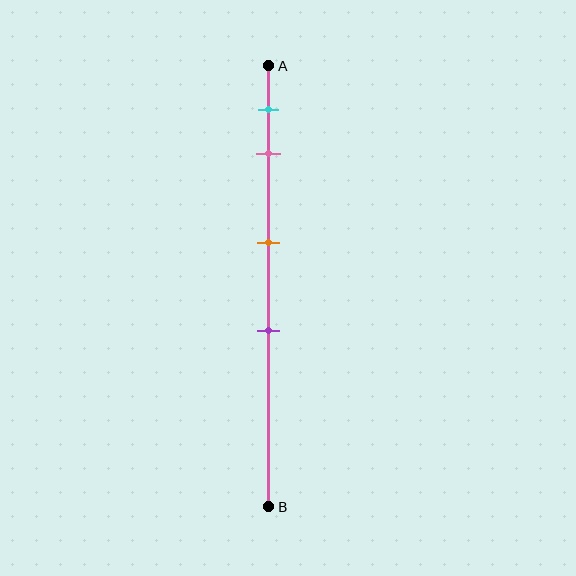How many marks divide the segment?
There are 4 marks dividing the segment.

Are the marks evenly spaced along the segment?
No, the marks are not evenly spaced.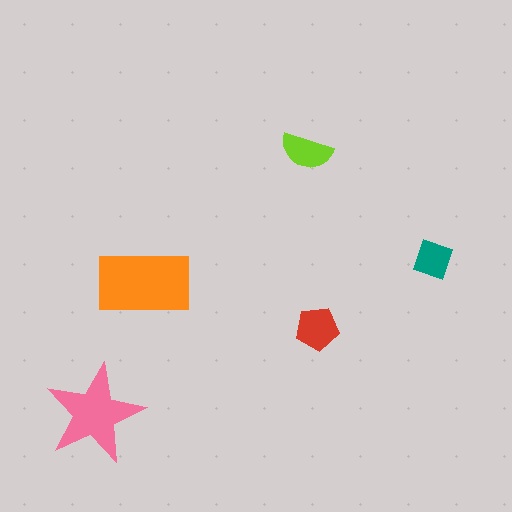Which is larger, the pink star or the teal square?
The pink star.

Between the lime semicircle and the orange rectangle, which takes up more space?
The orange rectangle.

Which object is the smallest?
The teal square.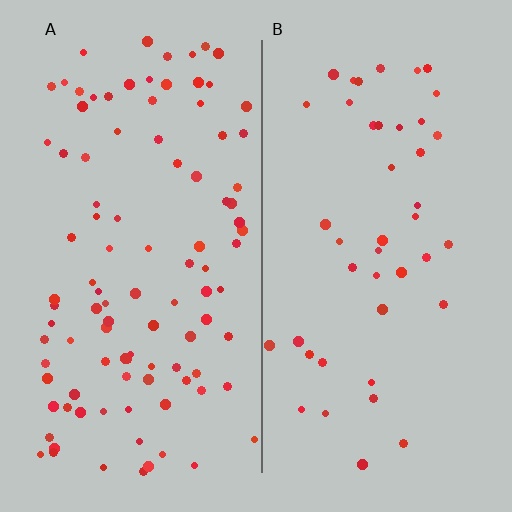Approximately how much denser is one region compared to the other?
Approximately 2.3× — region A over region B.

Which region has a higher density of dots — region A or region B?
A (the left).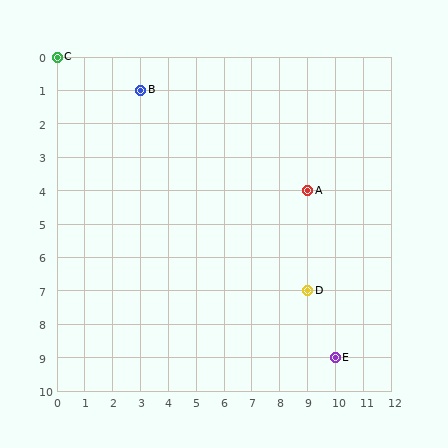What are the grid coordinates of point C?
Point C is at grid coordinates (0, 0).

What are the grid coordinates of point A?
Point A is at grid coordinates (9, 4).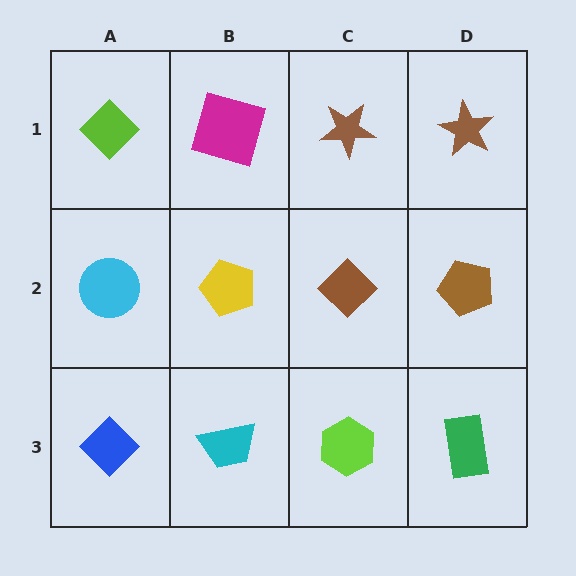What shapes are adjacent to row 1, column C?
A brown diamond (row 2, column C), a magenta square (row 1, column B), a brown star (row 1, column D).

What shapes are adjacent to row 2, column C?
A brown star (row 1, column C), a lime hexagon (row 3, column C), a yellow pentagon (row 2, column B), a brown pentagon (row 2, column D).